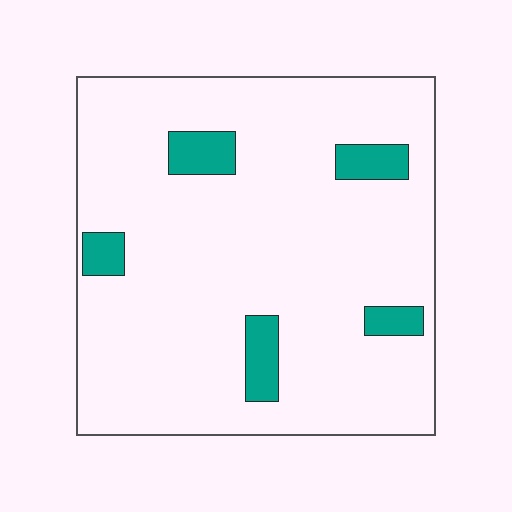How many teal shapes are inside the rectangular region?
5.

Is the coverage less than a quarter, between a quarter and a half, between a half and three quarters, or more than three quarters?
Less than a quarter.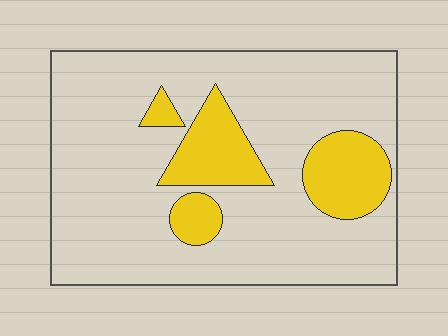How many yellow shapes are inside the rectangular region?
4.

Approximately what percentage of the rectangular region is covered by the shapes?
Approximately 20%.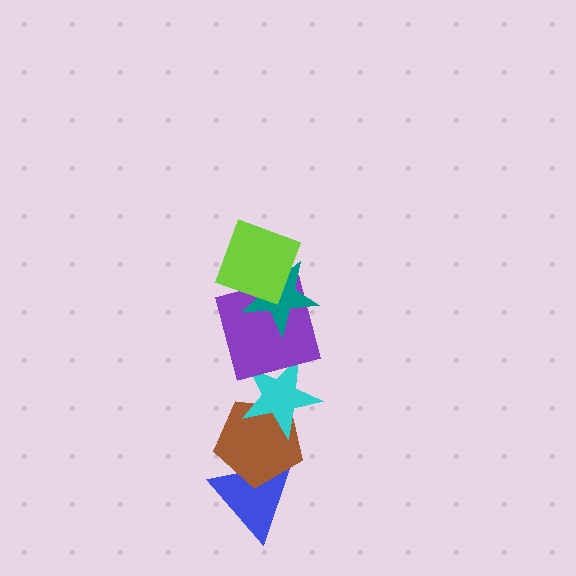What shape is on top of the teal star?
The lime square is on top of the teal star.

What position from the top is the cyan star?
The cyan star is 4th from the top.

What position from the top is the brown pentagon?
The brown pentagon is 5th from the top.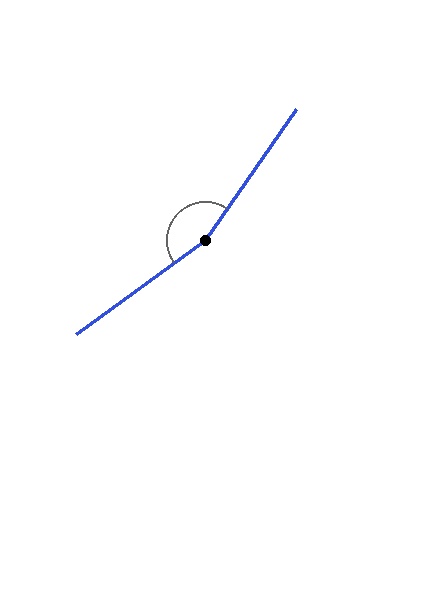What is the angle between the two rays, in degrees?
Approximately 161 degrees.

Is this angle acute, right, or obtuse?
It is obtuse.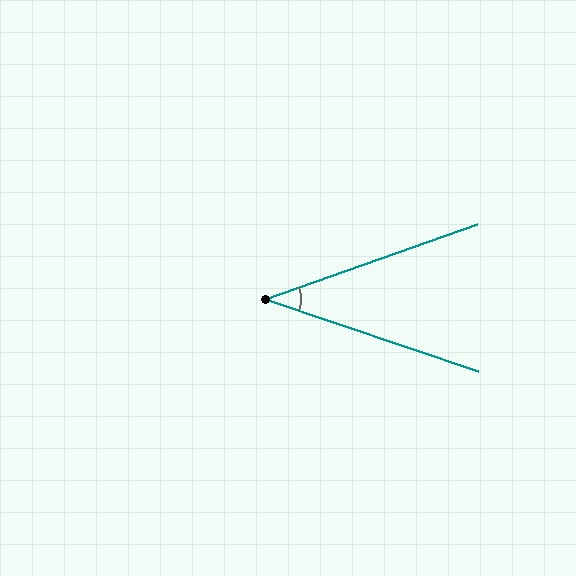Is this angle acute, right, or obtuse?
It is acute.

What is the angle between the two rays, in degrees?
Approximately 38 degrees.